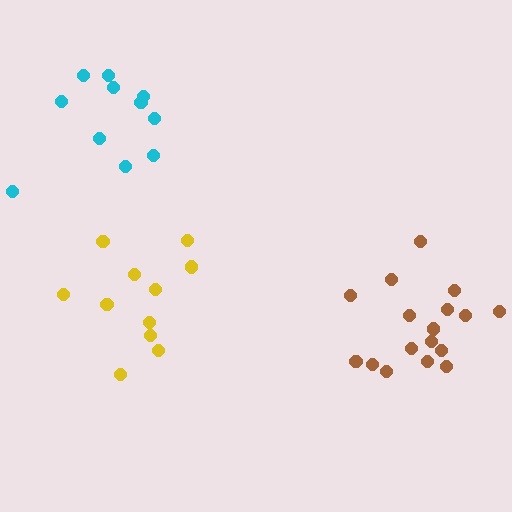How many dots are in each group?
Group 1: 11 dots, Group 2: 17 dots, Group 3: 11 dots (39 total).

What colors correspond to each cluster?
The clusters are colored: yellow, brown, cyan.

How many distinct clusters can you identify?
There are 3 distinct clusters.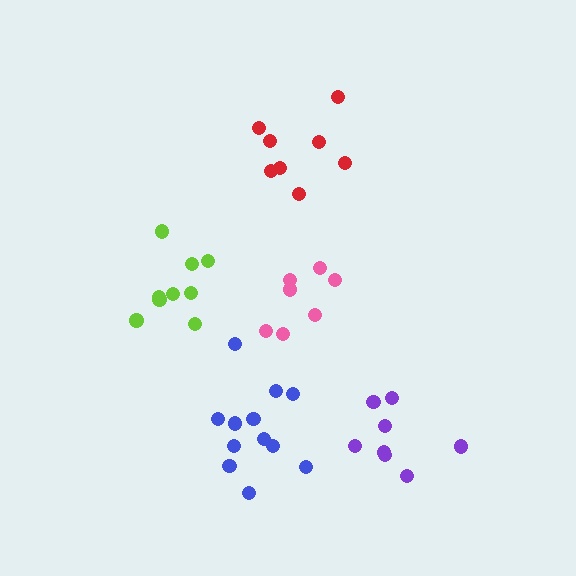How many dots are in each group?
Group 1: 9 dots, Group 2: 8 dots, Group 3: 7 dots, Group 4: 12 dots, Group 5: 8 dots (44 total).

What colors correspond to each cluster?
The clusters are colored: lime, red, pink, blue, purple.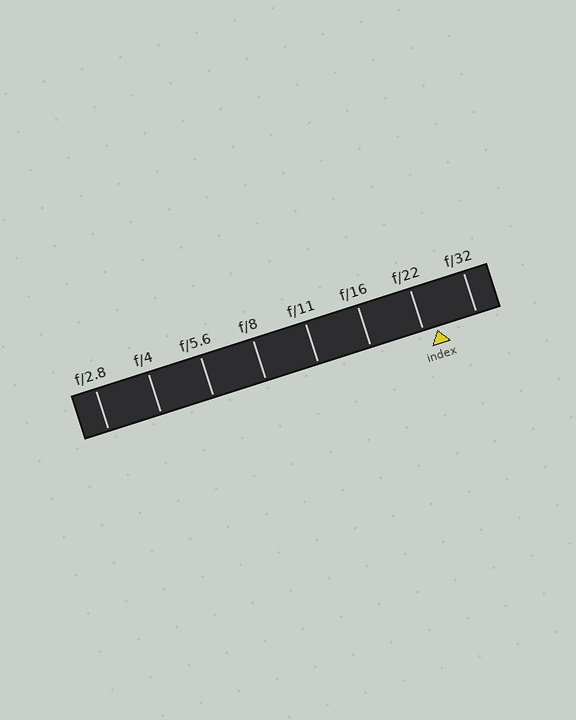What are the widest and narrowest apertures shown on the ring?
The widest aperture shown is f/2.8 and the narrowest is f/32.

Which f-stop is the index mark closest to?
The index mark is closest to f/22.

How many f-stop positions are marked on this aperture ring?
There are 8 f-stop positions marked.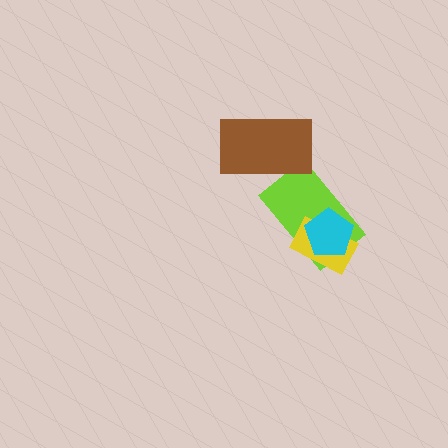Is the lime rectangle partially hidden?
Yes, it is partially covered by another shape.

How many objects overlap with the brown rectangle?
1 object overlaps with the brown rectangle.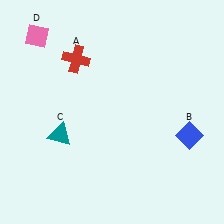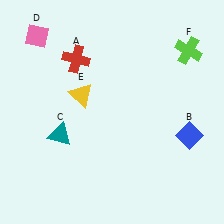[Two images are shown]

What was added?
A yellow triangle (E), a lime cross (F) were added in Image 2.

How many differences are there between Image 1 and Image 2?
There are 2 differences between the two images.